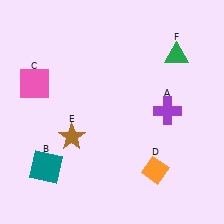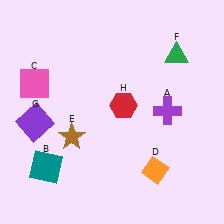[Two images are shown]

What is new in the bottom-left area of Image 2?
A purple square (G) was added in the bottom-left area of Image 2.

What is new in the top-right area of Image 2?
A red hexagon (H) was added in the top-right area of Image 2.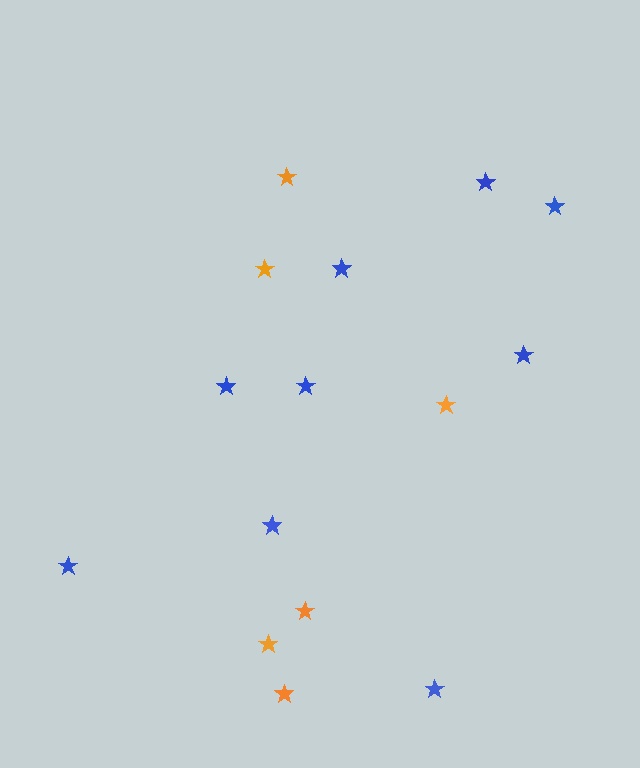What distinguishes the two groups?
There are 2 groups: one group of blue stars (9) and one group of orange stars (6).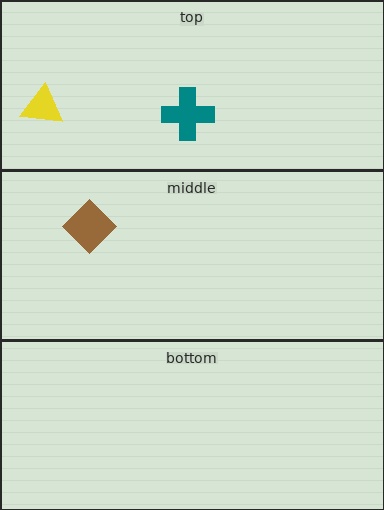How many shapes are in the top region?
2.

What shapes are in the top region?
The teal cross, the yellow triangle.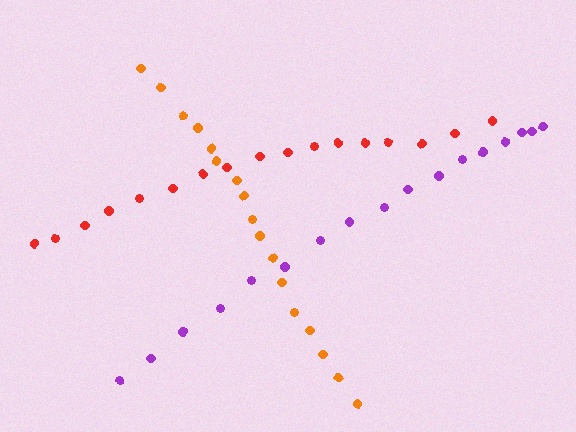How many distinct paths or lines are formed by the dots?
There are 3 distinct paths.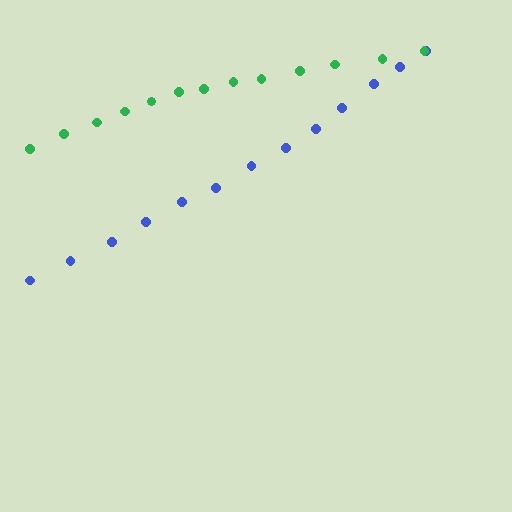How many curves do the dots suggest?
There are 2 distinct paths.